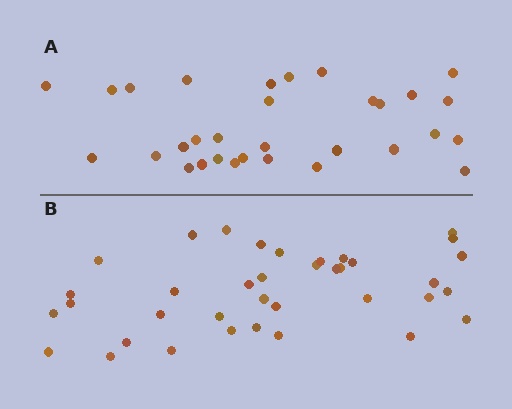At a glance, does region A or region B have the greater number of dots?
Region B (the bottom region) has more dots.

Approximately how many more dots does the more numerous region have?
Region B has about 6 more dots than region A.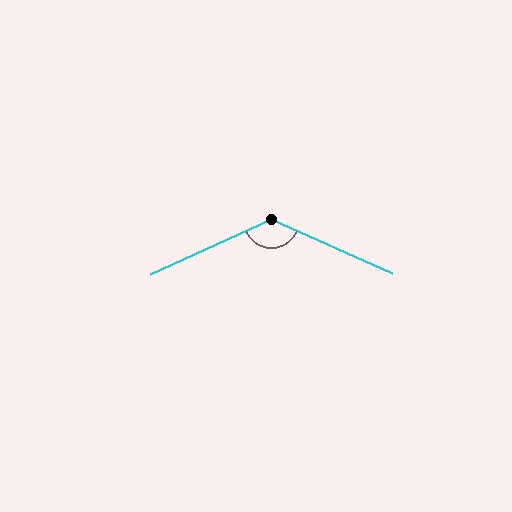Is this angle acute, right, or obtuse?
It is obtuse.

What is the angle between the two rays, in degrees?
Approximately 132 degrees.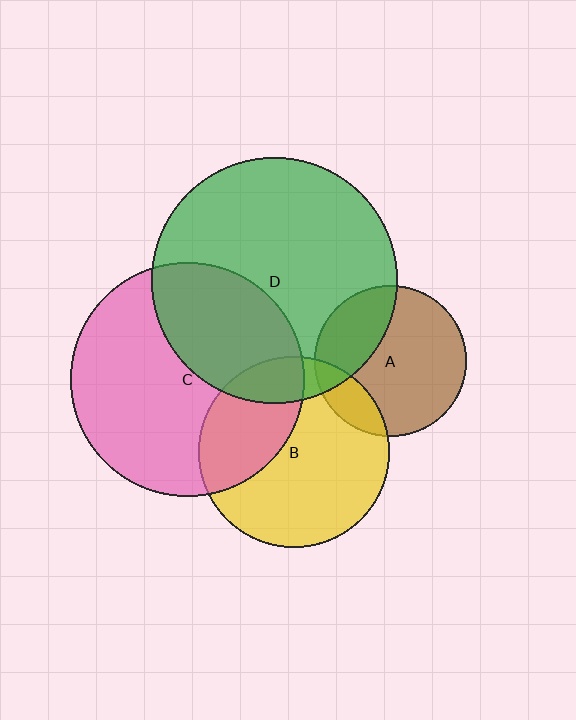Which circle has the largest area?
Circle D (green).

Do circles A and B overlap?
Yes.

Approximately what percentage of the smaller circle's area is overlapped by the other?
Approximately 15%.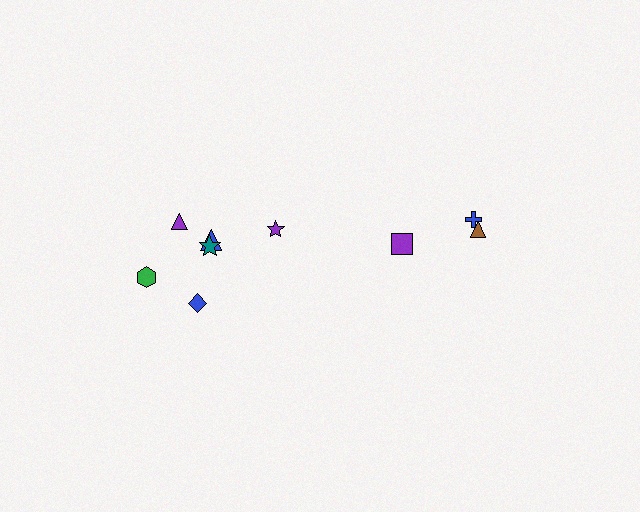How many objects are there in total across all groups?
There are 9 objects.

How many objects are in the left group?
There are 6 objects.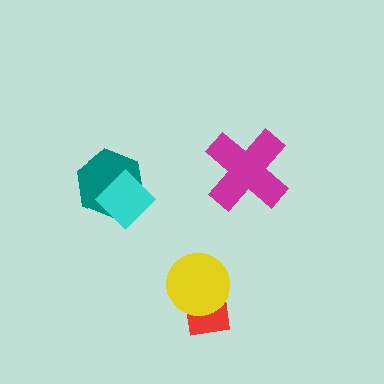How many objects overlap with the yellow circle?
1 object overlaps with the yellow circle.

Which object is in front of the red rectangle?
The yellow circle is in front of the red rectangle.